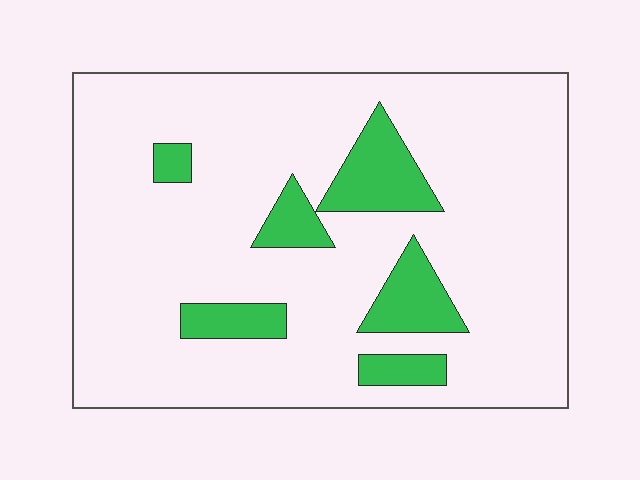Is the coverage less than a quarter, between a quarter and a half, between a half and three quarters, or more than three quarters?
Less than a quarter.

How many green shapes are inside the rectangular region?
6.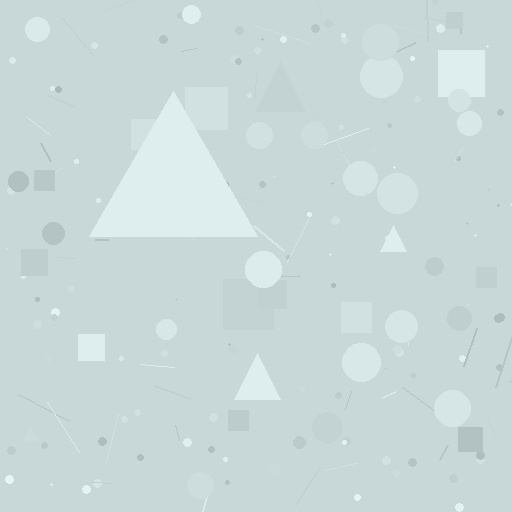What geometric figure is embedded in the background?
A triangle is embedded in the background.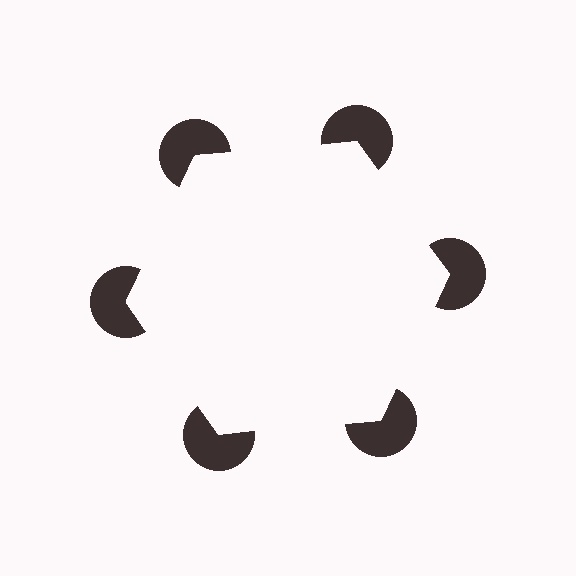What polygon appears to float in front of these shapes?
An illusory hexagon — its edges are inferred from the aligned wedge cuts in the pac-man discs, not physically drawn.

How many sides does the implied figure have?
6 sides.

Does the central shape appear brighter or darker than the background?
It typically appears slightly brighter than the background, even though no actual brightness change is drawn.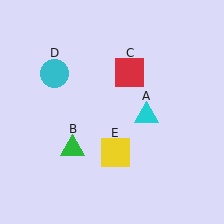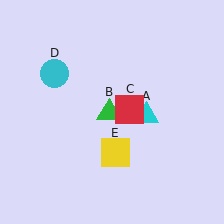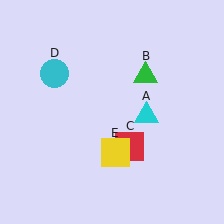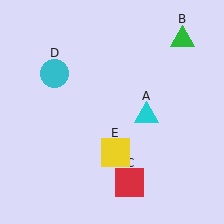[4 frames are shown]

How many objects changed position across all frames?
2 objects changed position: green triangle (object B), red square (object C).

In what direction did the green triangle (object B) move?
The green triangle (object B) moved up and to the right.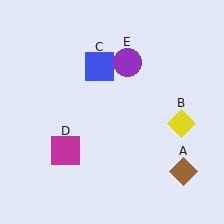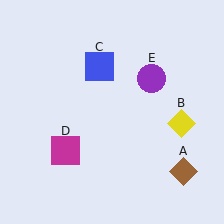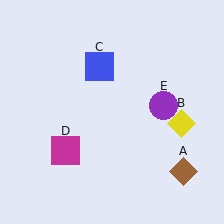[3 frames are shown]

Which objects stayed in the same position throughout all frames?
Brown diamond (object A) and yellow diamond (object B) and blue square (object C) and magenta square (object D) remained stationary.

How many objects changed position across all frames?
1 object changed position: purple circle (object E).